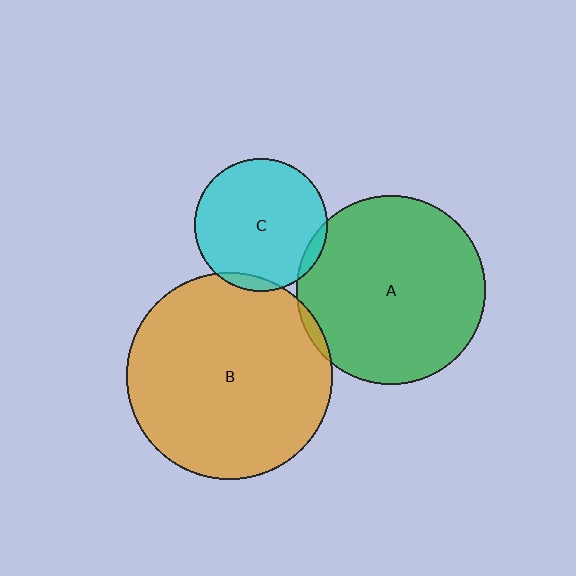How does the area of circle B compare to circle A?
Approximately 1.2 times.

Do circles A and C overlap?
Yes.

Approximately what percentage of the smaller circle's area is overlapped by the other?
Approximately 5%.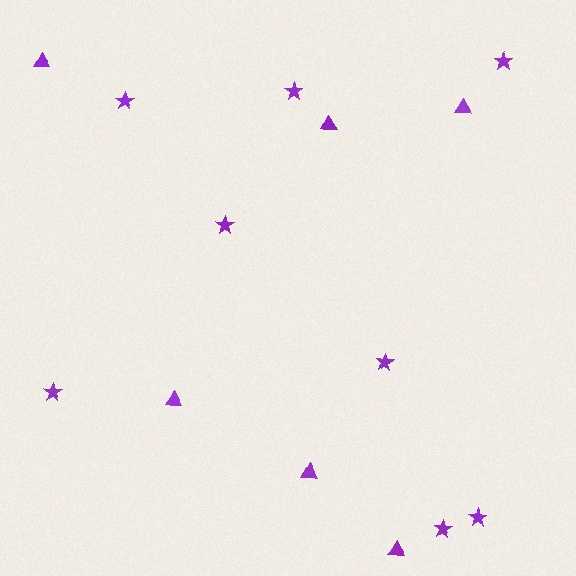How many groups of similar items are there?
There are 2 groups: one group of stars (8) and one group of triangles (6).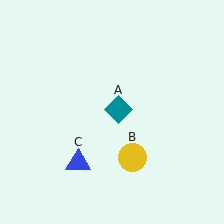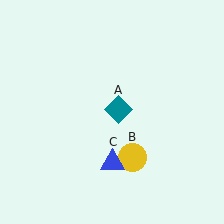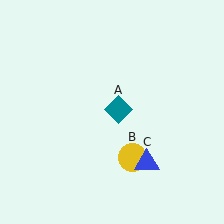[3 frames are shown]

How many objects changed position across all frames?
1 object changed position: blue triangle (object C).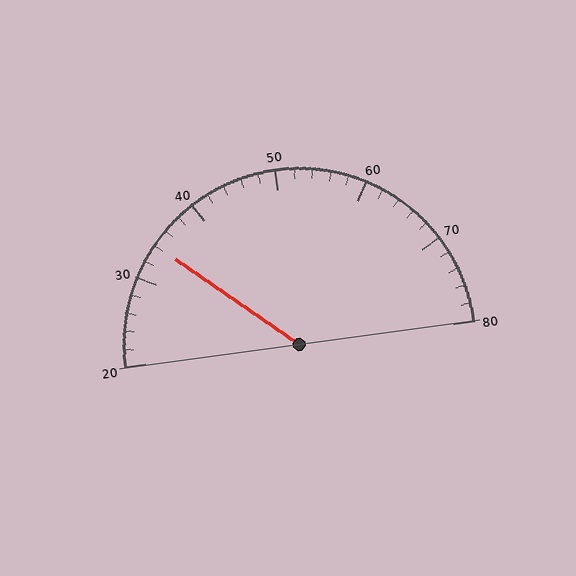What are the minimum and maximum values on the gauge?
The gauge ranges from 20 to 80.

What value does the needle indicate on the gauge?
The needle indicates approximately 34.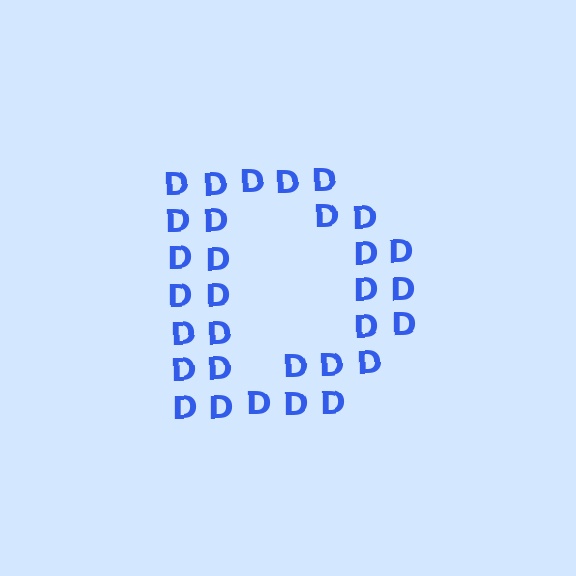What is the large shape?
The large shape is the letter D.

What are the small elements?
The small elements are letter D's.